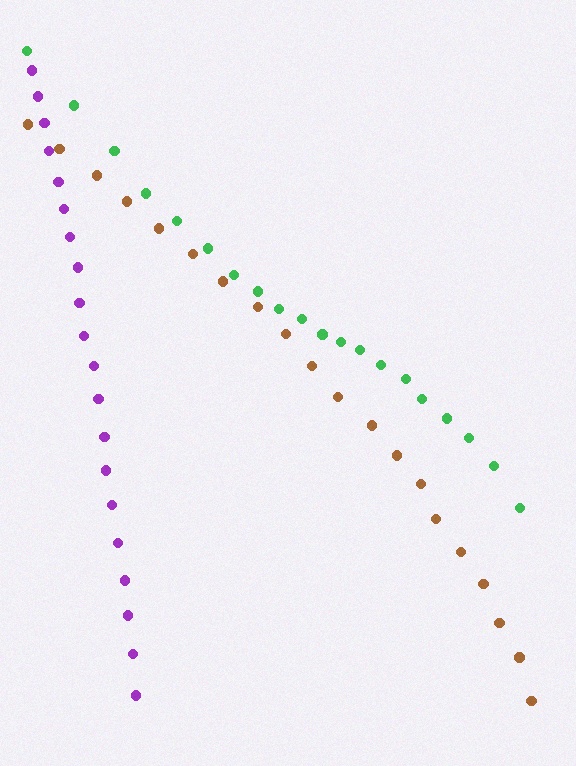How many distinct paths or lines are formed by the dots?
There are 3 distinct paths.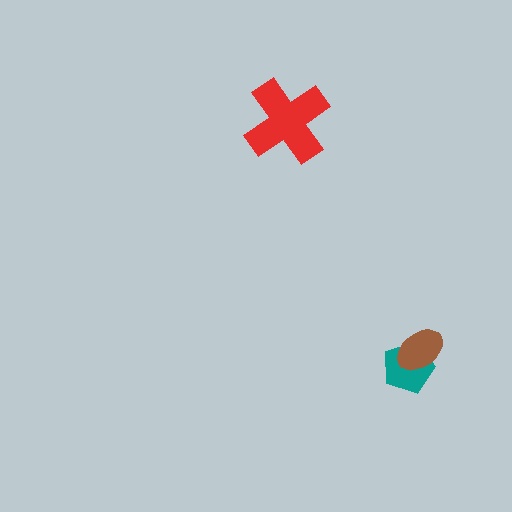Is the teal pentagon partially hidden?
Yes, it is partially covered by another shape.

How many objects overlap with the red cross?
0 objects overlap with the red cross.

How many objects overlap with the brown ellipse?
1 object overlaps with the brown ellipse.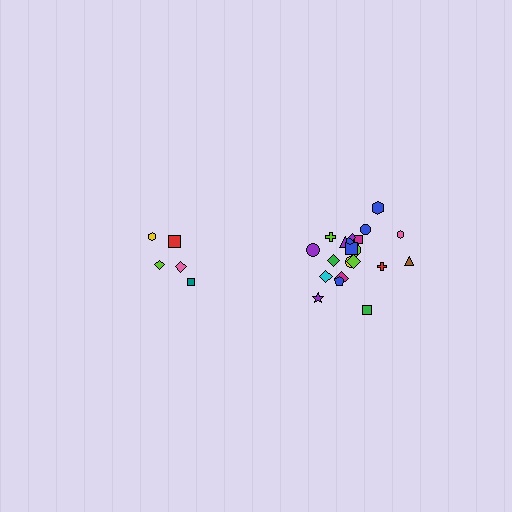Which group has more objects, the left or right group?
The right group.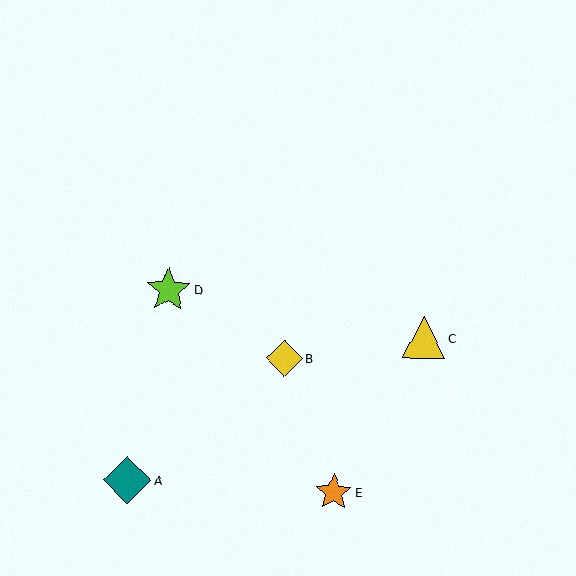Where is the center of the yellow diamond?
The center of the yellow diamond is at (284, 358).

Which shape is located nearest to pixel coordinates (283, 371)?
The yellow diamond (labeled B) at (284, 358) is nearest to that location.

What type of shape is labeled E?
Shape E is an orange star.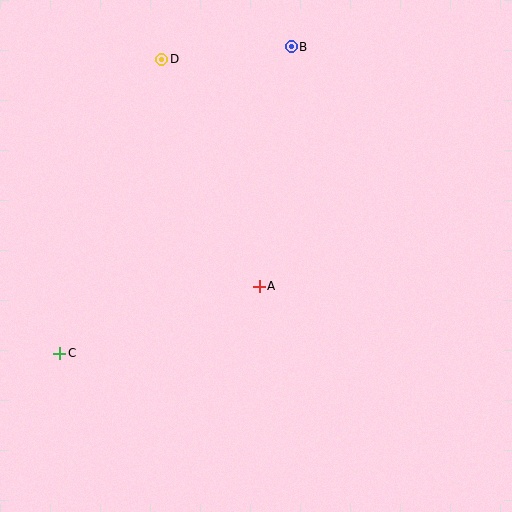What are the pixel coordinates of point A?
Point A is at (259, 286).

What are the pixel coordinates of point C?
Point C is at (60, 353).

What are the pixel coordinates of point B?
Point B is at (291, 47).